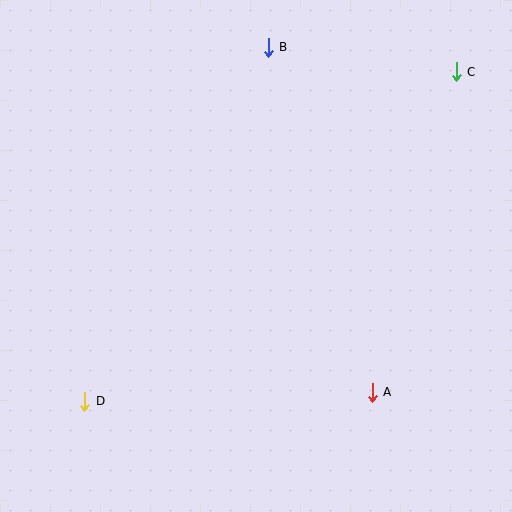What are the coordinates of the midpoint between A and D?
The midpoint between A and D is at (229, 397).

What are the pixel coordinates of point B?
Point B is at (268, 47).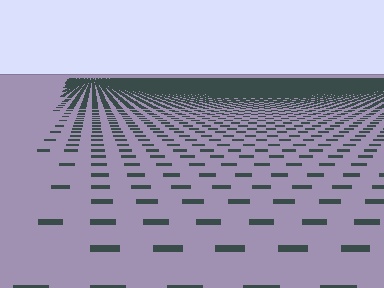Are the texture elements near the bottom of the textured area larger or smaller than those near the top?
Larger. Near the bottom, elements are closer to the viewer and appear at a bigger on-screen size.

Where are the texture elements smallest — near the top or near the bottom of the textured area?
Near the top.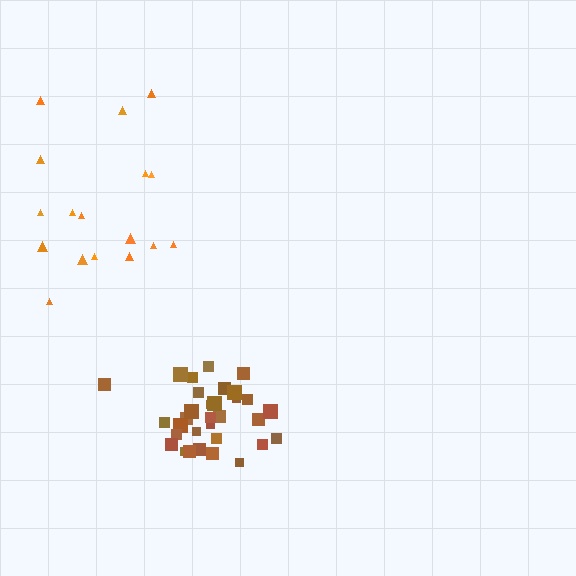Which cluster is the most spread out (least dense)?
Orange.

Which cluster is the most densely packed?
Brown.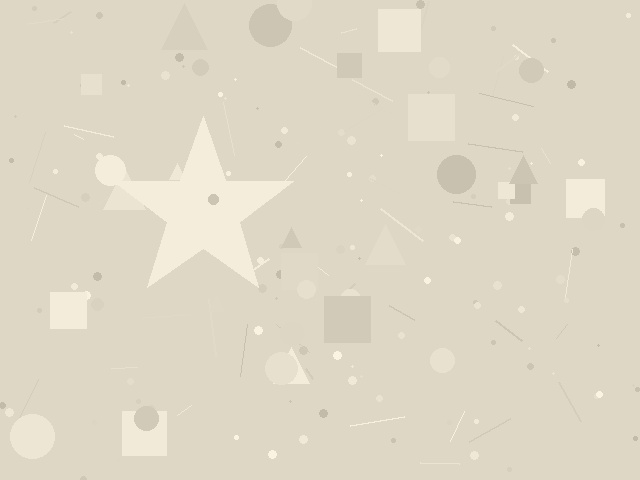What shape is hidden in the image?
A star is hidden in the image.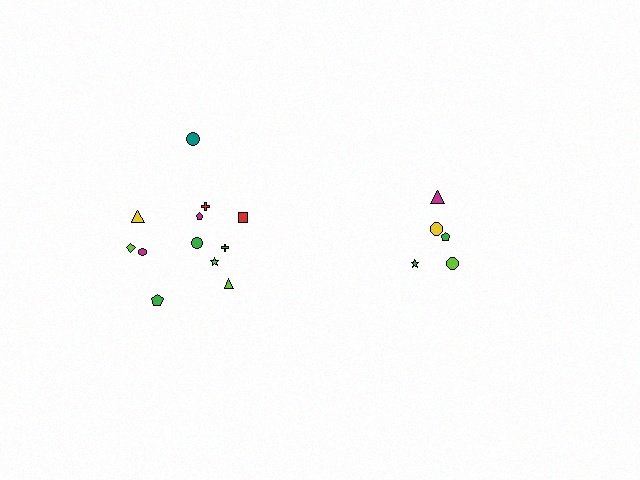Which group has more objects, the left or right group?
The left group.